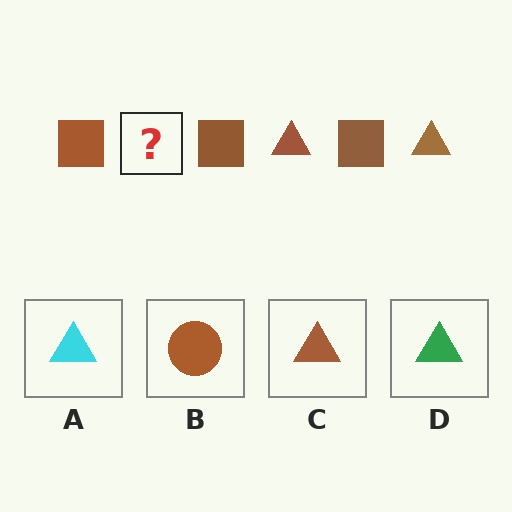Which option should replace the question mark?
Option C.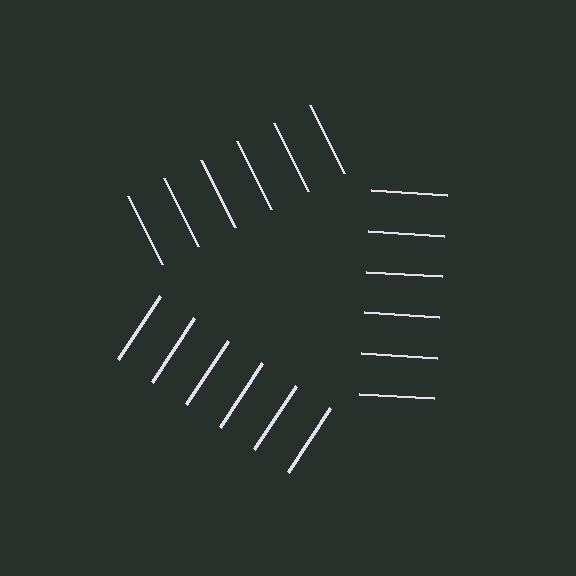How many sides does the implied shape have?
3 sides — the line-ends trace a triangle.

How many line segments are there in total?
18 — 6 along each of the 3 edges.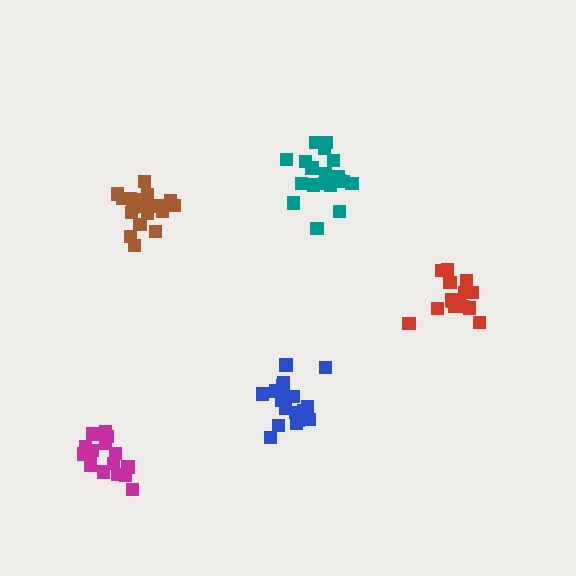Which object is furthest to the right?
The red cluster is rightmost.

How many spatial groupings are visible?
There are 5 spatial groupings.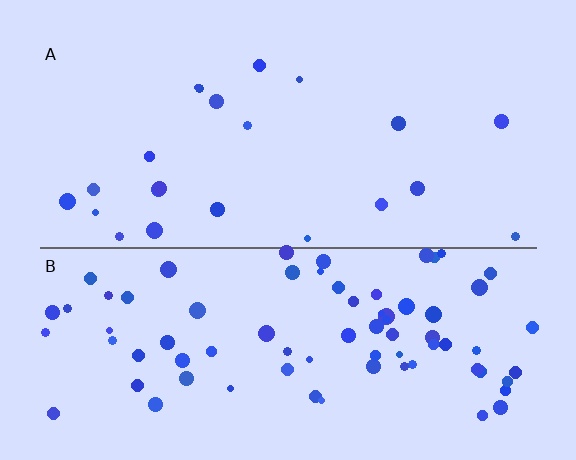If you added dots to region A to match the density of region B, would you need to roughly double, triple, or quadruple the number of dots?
Approximately quadruple.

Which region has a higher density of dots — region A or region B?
B (the bottom).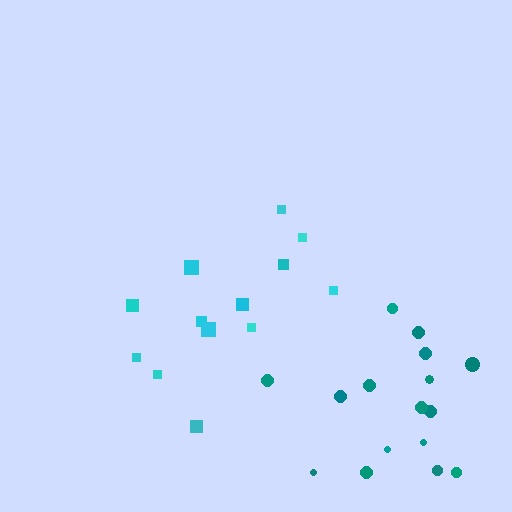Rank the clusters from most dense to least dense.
cyan, teal.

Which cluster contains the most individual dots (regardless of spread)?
Teal (16).